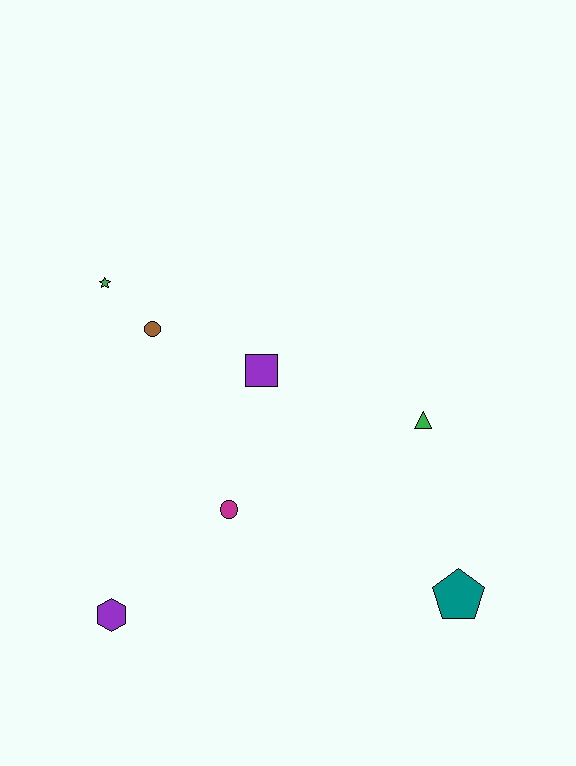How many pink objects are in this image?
There are no pink objects.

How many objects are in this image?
There are 7 objects.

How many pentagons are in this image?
There is 1 pentagon.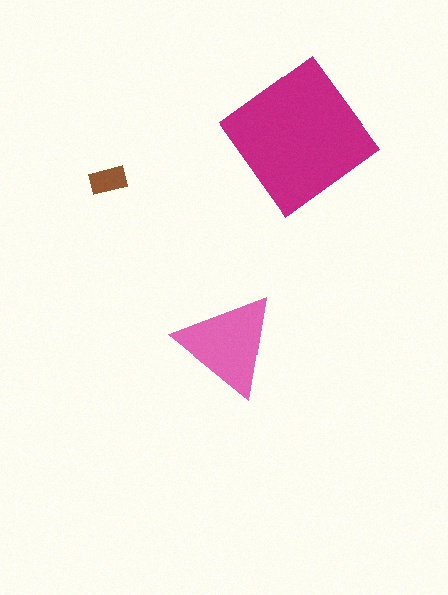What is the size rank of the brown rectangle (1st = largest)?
3rd.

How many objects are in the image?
There are 3 objects in the image.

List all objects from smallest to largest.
The brown rectangle, the pink triangle, the magenta diamond.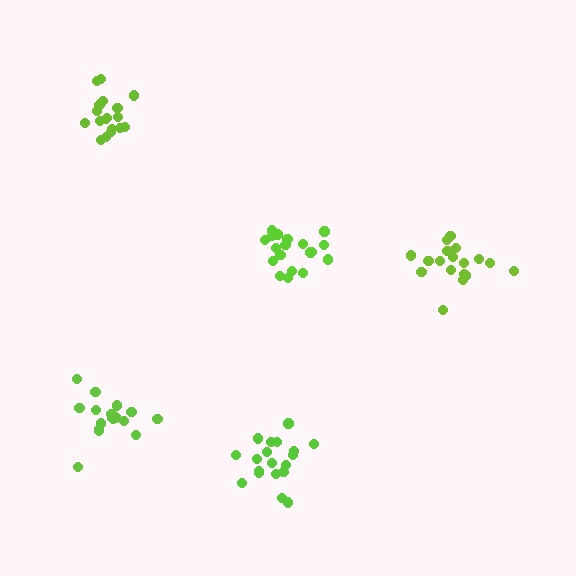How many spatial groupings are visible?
There are 5 spatial groupings.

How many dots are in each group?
Group 1: 19 dots, Group 2: 18 dots, Group 3: 17 dots, Group 4: 18 dots, Group 5: 19 dots (91 total).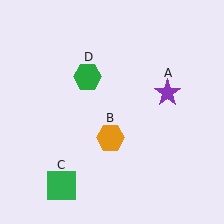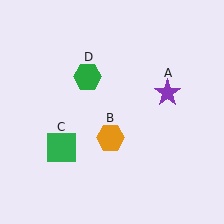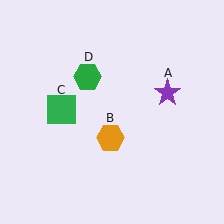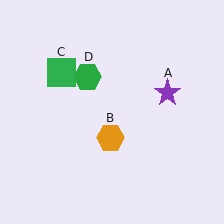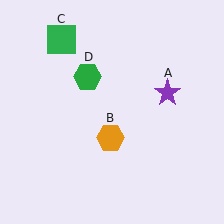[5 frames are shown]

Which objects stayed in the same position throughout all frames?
Purple star (object A) and orange hexagon (object B) and green hexagon (object D) remained stationary.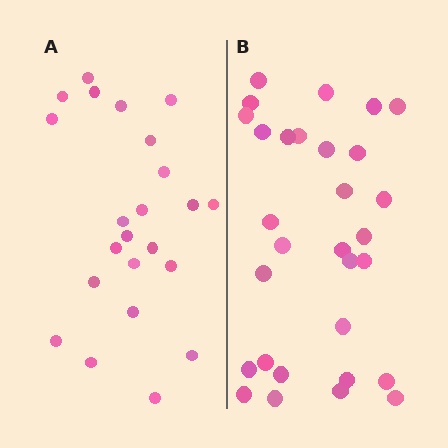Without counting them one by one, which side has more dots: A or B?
Region B (the right region) has more dots.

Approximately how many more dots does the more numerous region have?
Region B has roughly 8 or so more dots than region A.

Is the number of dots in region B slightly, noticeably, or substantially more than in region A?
Region B has noticeably more, but not dramatically so. The ratio is roughly 1.3 to 1.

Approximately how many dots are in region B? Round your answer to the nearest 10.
About 30 dots.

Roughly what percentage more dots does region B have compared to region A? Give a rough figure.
About 30% more.